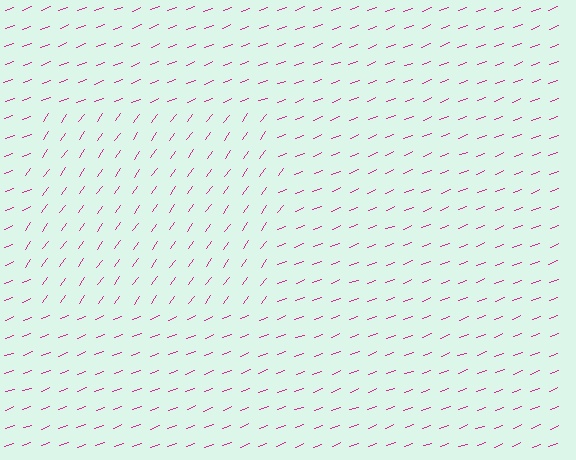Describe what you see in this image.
The image is filled with small magenta line segments. A rectangle region in the image has lines oriented differently from the surrounding lines, creating a visible texture boundary.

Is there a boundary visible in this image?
Yes, there is a texture boundary formed by a change in line orientation.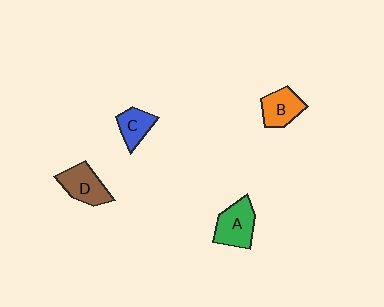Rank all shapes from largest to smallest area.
From largest to smallest: A (green), D (brown), B (orange), C (blue).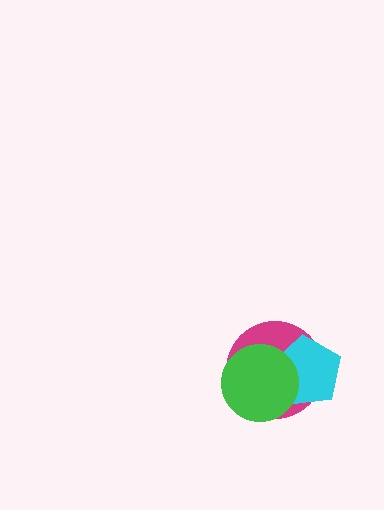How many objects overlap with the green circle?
2 objects overlap with the green circle.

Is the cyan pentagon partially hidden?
Yes, it is partially covered by another shape.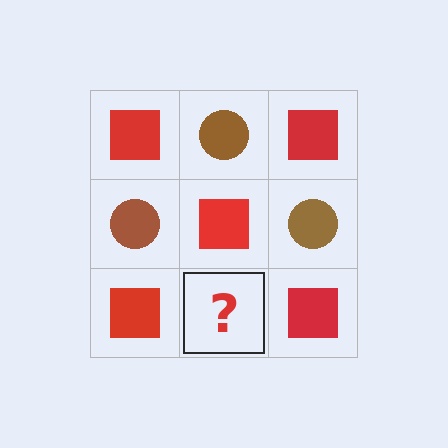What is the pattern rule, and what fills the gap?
The rule is that it alternates red square and brown circle in a checkerboard pattern. The gap should be filled with a brown circle.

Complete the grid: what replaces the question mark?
The question mark should be replaced with a brown circle.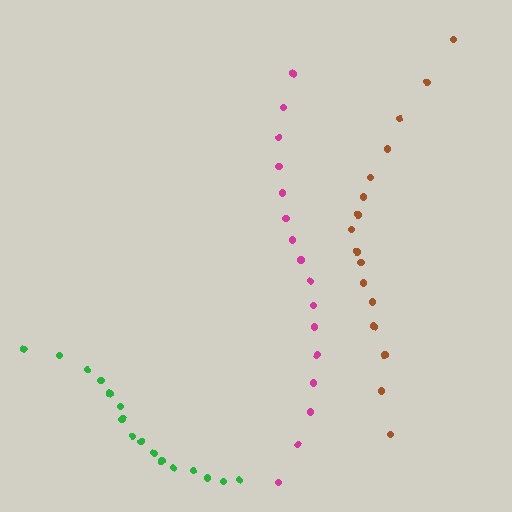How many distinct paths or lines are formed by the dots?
There are 3 distinct paths.